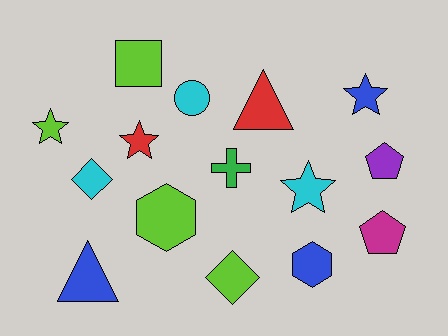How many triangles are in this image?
There are 2 triangles.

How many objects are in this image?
There are 15 objects.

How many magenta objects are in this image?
There is 1 magenta object.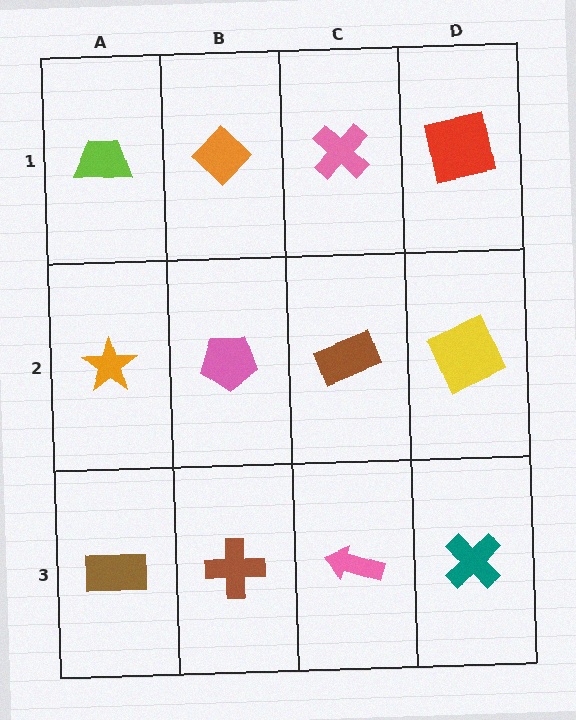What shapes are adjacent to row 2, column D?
A red square (row 1, column D), a teal cross (row 3, column D), a brown rectangle (row 2, column C).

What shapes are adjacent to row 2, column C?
A pink cross (row 1, column C), a pink arrow (row 3, column C), a pink pentagon (row 2, column B), a yellow square (row 2, column D).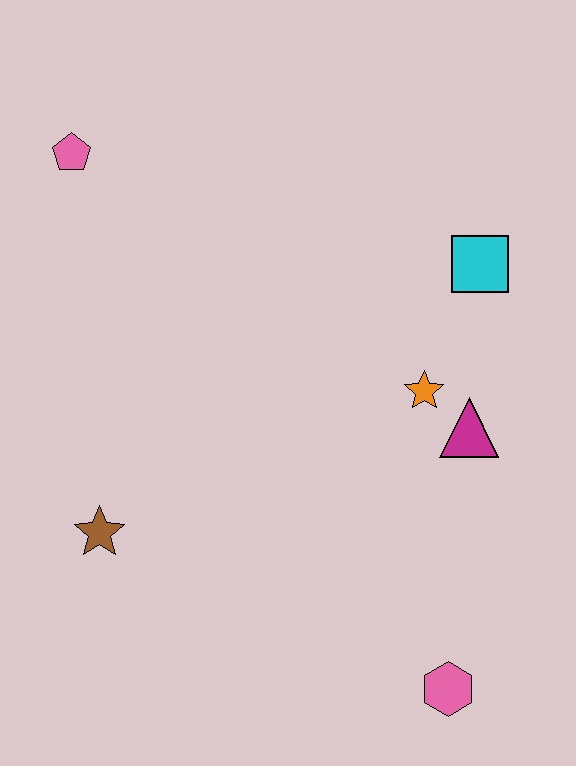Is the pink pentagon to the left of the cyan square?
Yes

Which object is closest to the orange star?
The magenta triangle is closest to the orange star.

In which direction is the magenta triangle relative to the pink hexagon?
The magenta triangle is above the pink hexagon.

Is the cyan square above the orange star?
Yes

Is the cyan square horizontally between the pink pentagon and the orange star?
No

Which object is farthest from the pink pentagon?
The pink hexagon is farthest from the pink pentagon.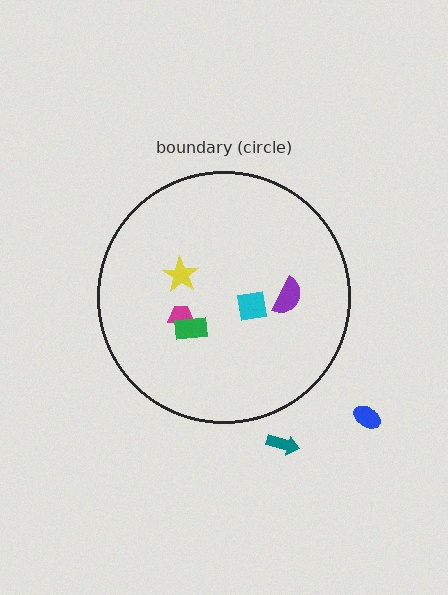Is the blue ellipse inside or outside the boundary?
Outside.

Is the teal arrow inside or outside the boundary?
Outside.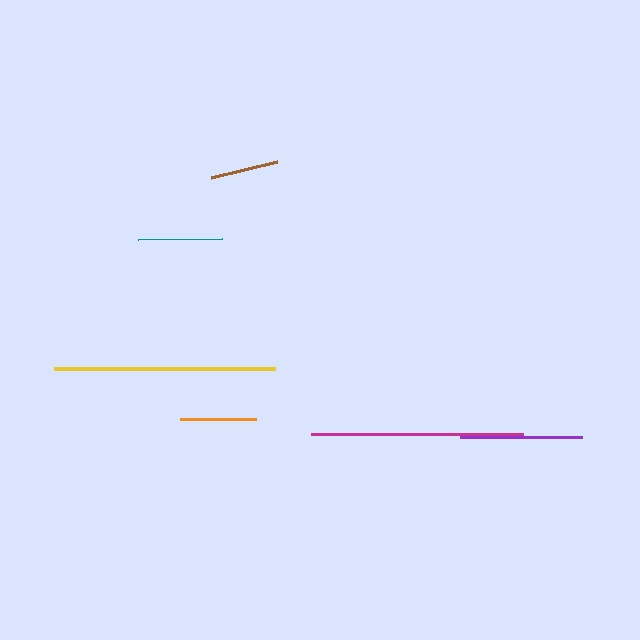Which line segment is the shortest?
The brown line is the shortest at approximately 68 pixels.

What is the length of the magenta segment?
The magenta segment is approximately 212 pixels long.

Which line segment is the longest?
The yellow line is the longest at approximately 221 pixels.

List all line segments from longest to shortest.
From longest to shortest: yellow, magenta, purple, teal, orange, brown.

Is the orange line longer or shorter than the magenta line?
The magenta line is longer than the orange line.